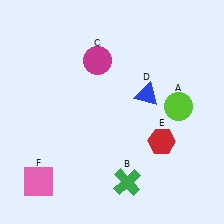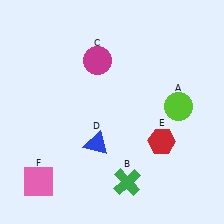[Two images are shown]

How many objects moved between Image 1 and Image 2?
1 object moved between the two images.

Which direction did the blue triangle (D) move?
The blue triangle (D) moved left.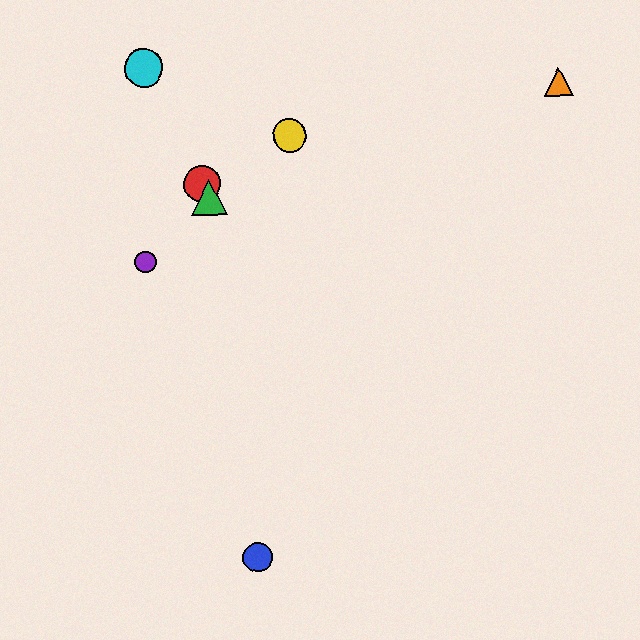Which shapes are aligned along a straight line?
The red circle, the green triangle, the cyan circle are aligned along a straight line.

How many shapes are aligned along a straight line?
3 shapes (the red circle, the green triangle, the cyan circle) are aligned along a straight line.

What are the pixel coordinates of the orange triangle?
The orange triangle is at (559, 82).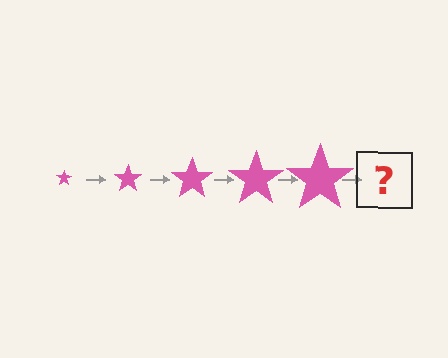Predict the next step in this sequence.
The next step is a pink star, larger than the previous one.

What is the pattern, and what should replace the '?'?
The pattern is that the star gets progressively larger each step. The '?' should be a pink star, larger than the previous one.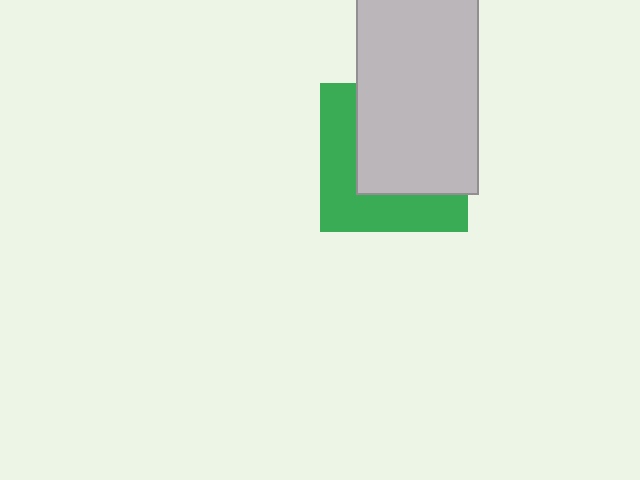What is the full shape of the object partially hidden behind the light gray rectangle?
The partially hidden object is a green square.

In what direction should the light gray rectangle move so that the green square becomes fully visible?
The light gray rectangle should move toward the upper-right. That is the shortest direction to clear the overlap and leave the green square fully visible.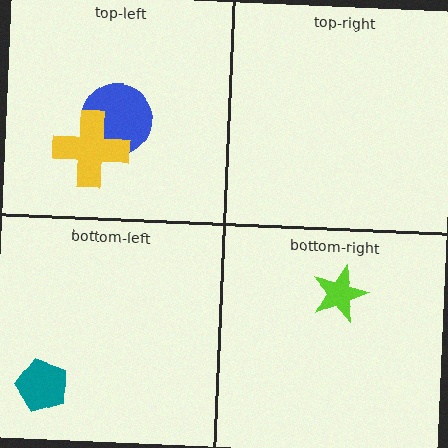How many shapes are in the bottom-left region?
1.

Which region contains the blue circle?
The top-left region.